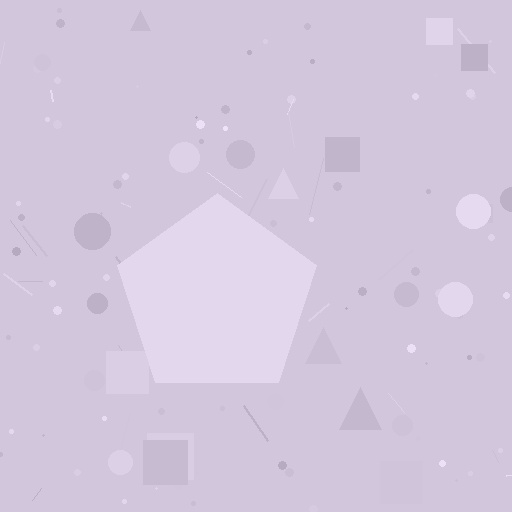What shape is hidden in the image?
A pentagon is hidden in the image.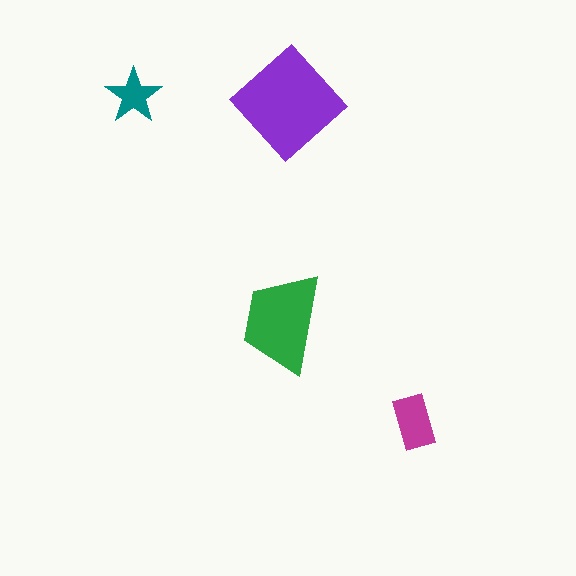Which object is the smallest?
The teal star.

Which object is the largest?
The purple diamond.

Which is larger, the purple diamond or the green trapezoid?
The purple diamond.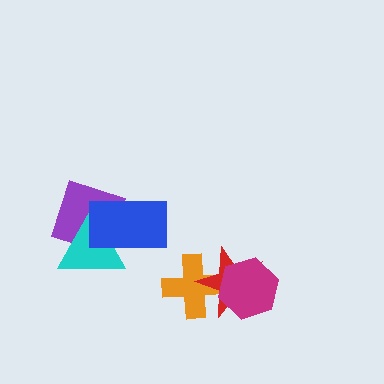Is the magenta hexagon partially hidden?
No, no other shape covers it.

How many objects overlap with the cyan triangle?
2 objects overlap with the cyan triangle.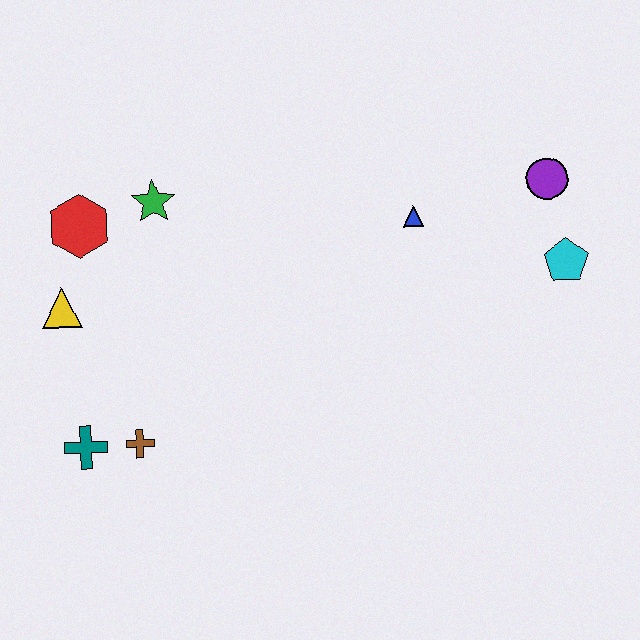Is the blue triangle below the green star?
Yes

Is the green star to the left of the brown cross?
No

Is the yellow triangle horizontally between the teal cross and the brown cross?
No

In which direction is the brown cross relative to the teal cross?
The brown cross is to the right of the teal cross.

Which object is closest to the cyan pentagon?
The purple circle is closest to the cyan pentagon.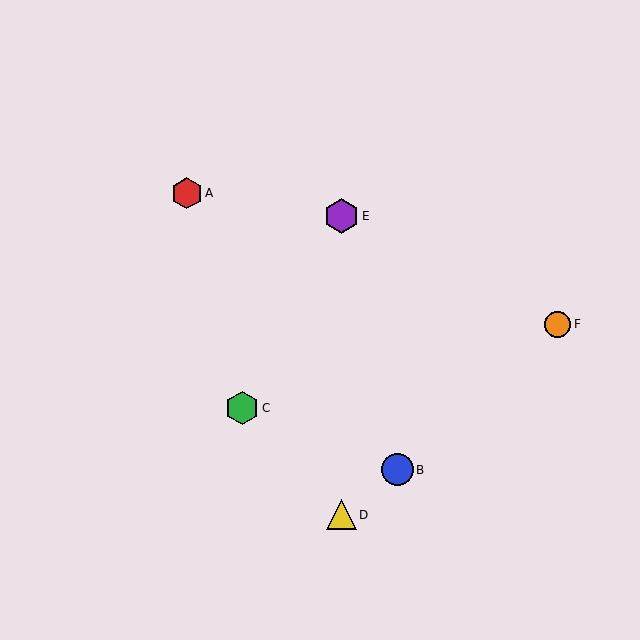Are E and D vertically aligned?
Yes, both are at x≈341.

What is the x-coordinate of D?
Object D is at x≈341.